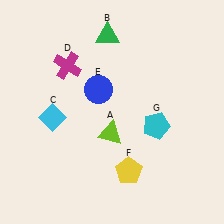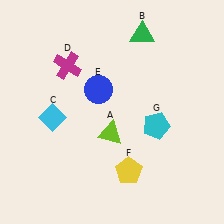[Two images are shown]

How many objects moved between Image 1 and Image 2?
1 object moved between the two images.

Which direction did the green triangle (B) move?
The green triangle (B) moved right.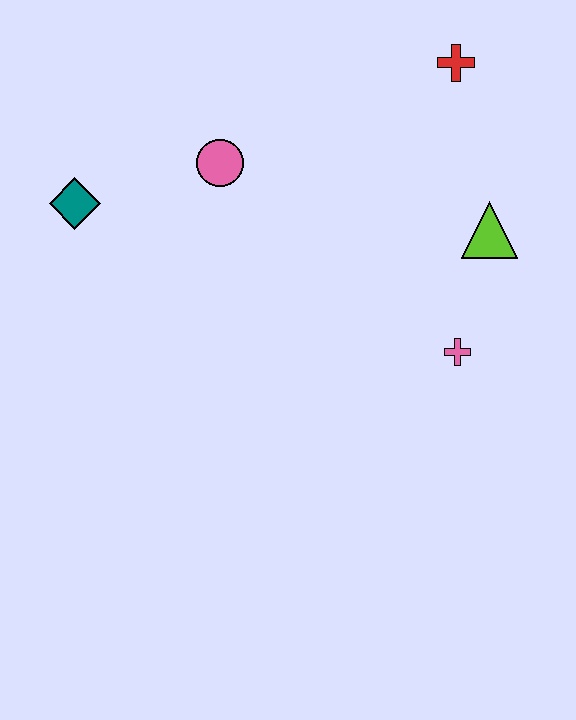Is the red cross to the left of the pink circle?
No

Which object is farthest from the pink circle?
The pink cross is farthest from the pink circle.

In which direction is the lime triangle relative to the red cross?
The lime triangle is below the red cross.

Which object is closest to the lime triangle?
The pink cross is closest to the lime triangle.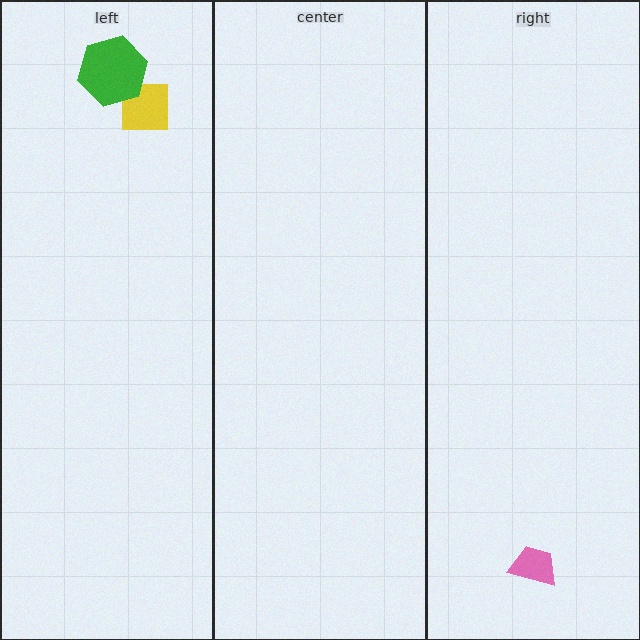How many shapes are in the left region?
2.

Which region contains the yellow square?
The left region.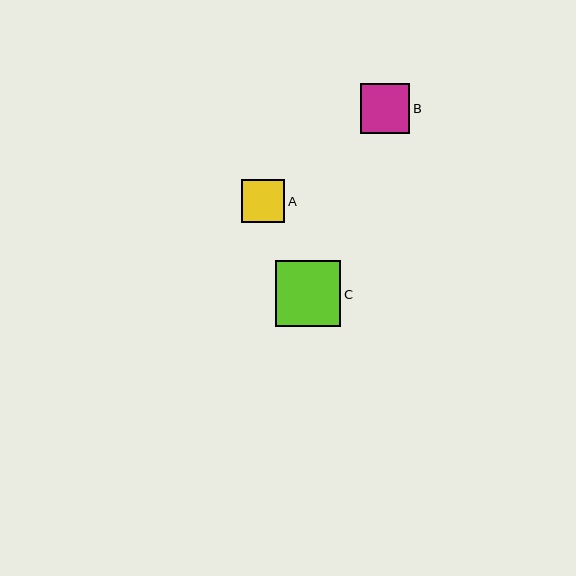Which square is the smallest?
Square A is the smallest with a size of approximately 43 pixels.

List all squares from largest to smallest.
From largest to smallest: C, B, A.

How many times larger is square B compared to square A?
Square B is approximately 1.2 times the size of square A.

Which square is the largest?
Square C is the largest with a size of approximately 66 pixels.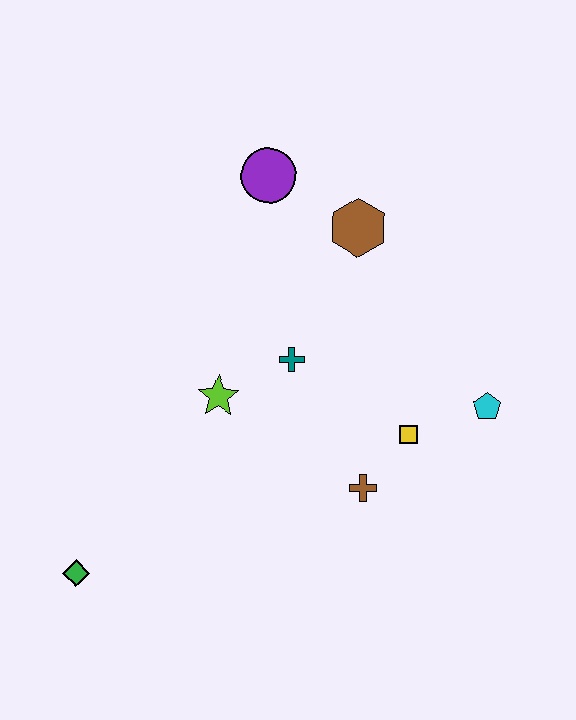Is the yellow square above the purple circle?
No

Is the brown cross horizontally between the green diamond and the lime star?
No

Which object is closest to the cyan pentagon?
The yellow square is closest to the cyan pentagon.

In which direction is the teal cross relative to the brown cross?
The teal cross is above the brown cross.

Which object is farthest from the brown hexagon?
The green diamond is farthest from the brown hexagon.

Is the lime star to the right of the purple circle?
No